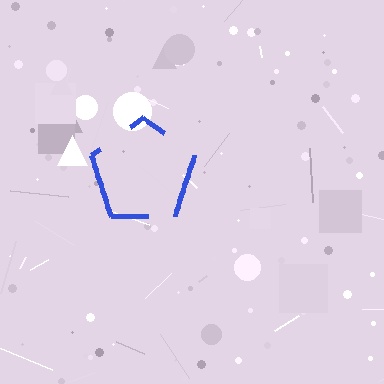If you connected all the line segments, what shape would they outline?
They would outline a pentagon.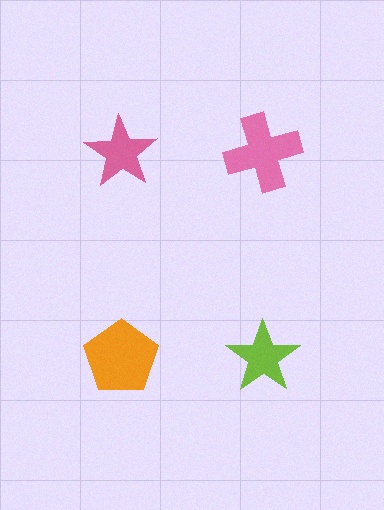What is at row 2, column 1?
An orange pentagon.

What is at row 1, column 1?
A pink star.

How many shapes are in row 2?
2 shapes.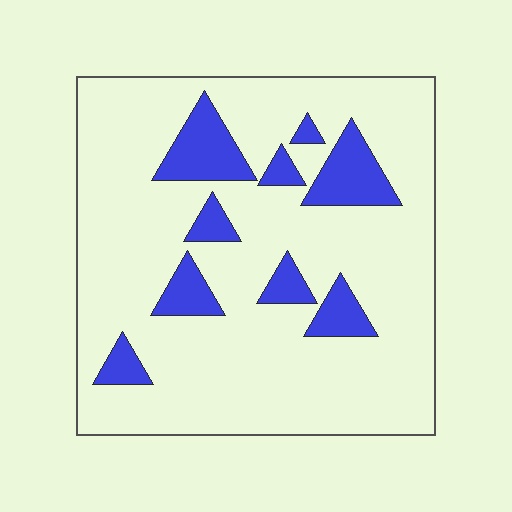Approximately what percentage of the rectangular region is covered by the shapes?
Approximately 15%.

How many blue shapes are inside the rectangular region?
9.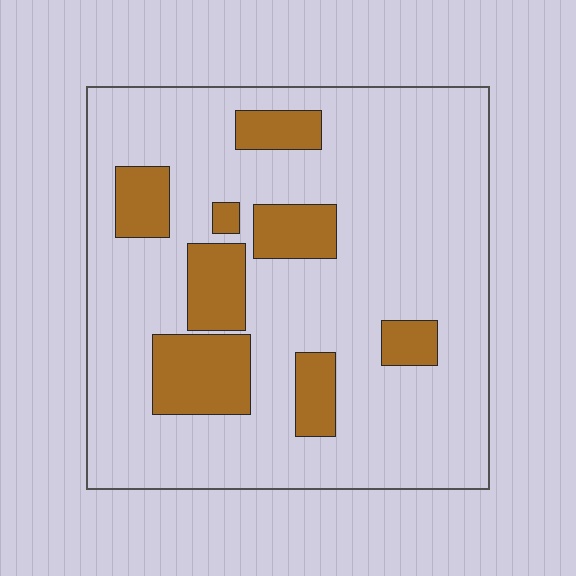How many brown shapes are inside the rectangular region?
8.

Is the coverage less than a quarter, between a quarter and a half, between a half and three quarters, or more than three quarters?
Less than a quarter.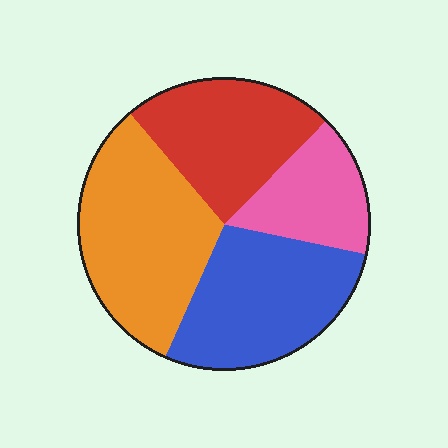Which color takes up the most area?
Orange, at roughly 30%.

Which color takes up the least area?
Pink, at roughly 15%.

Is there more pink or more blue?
Blue.